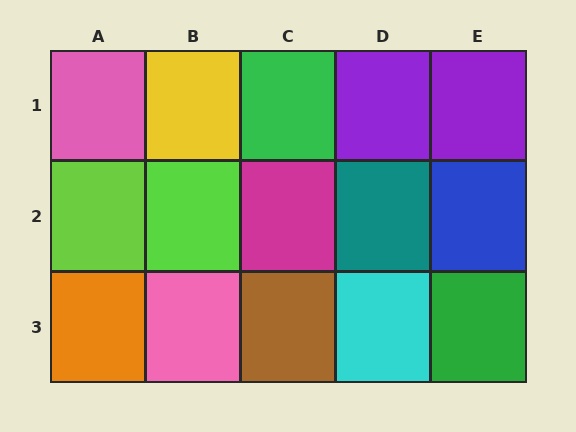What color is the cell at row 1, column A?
Pink.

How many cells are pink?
2 cells are pink.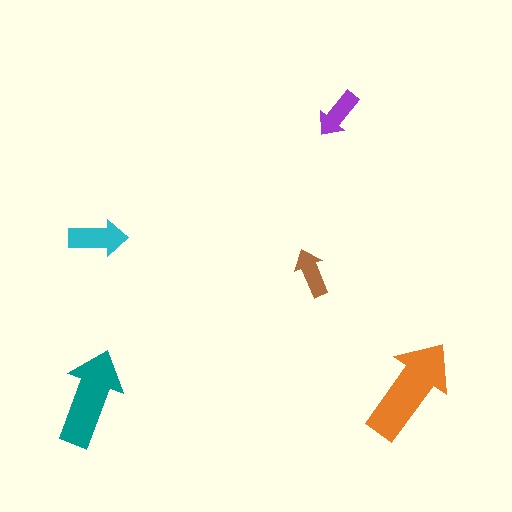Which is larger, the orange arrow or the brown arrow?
The orange one.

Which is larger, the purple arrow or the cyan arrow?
The cyan one.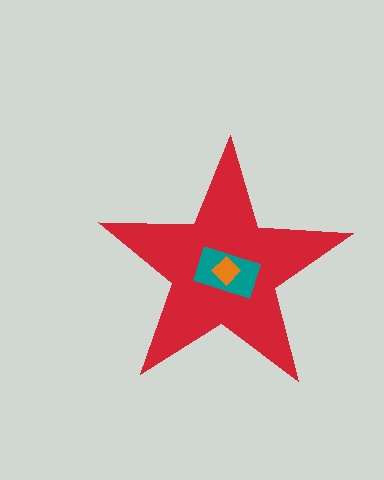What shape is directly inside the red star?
The teal rectangle.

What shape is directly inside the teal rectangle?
The orange diamond.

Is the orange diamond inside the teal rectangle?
Yes.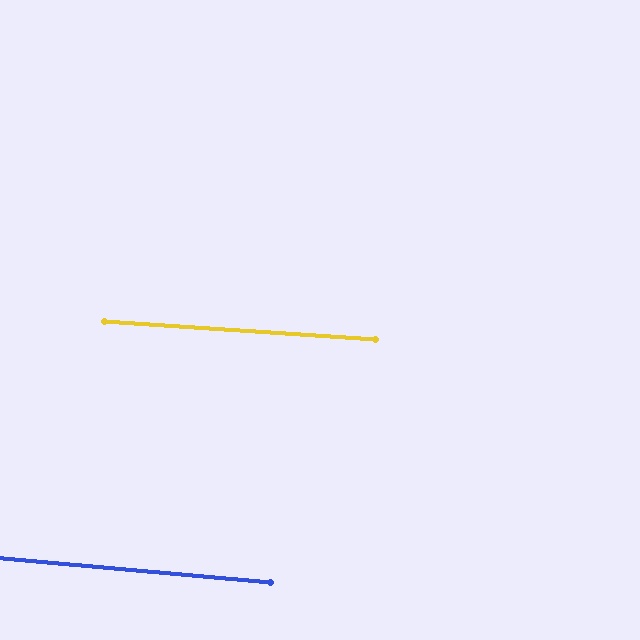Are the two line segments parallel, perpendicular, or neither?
Parallel — their directions differ by only 1.3°.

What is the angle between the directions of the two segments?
Approximately 1 degree.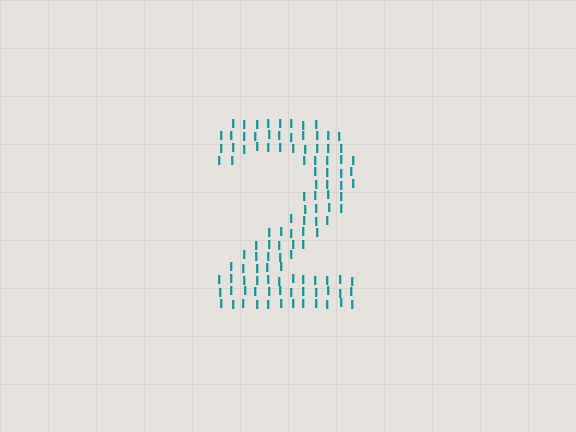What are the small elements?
The small elements are letter I's.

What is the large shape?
The large shape is the digit 2.